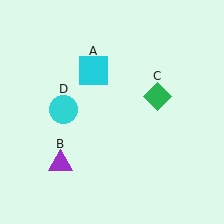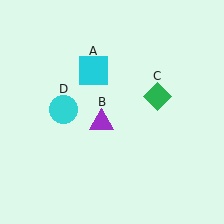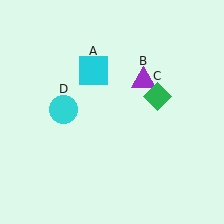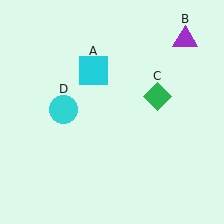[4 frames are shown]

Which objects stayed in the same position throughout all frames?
Cyan square (object A) and green diamond (object C) and cyan circle (object D) remained stationary.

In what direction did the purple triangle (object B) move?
The purple triangle (object B) moved up and to the right.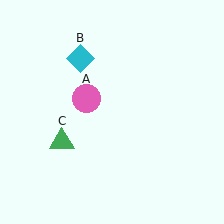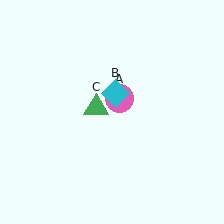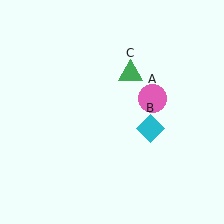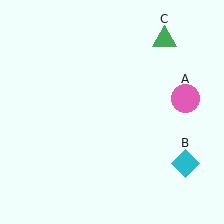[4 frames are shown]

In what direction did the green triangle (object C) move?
The green triangle (object C) moved up and to the right.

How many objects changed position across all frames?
3 objects changed position: pink circle (object A), cyan diamond (object B), green triangle (object C).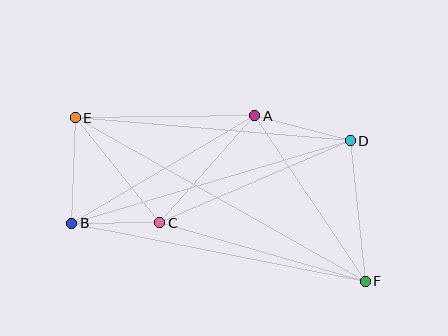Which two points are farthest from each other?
Points E and F are farthest from each other.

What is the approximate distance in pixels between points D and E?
The distance between D and E is approximately 276 pixels.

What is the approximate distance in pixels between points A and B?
The distance between A and B is approximately 212 pixels.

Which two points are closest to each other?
Points B and C are closest to each other.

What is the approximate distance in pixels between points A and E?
The distance between A and E is approximately 180 pixels.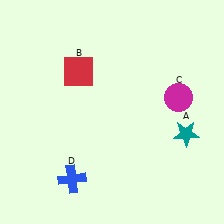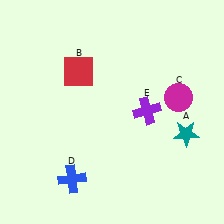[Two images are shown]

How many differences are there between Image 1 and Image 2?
There is 1 difference between the two images.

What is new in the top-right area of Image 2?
A purple cross (E) was added in the top-right area of Image 2.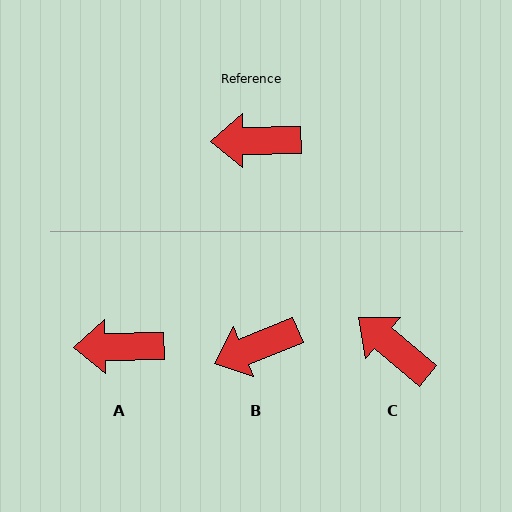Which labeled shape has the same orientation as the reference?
A.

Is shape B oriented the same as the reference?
No, it is off by about 21 degrees.